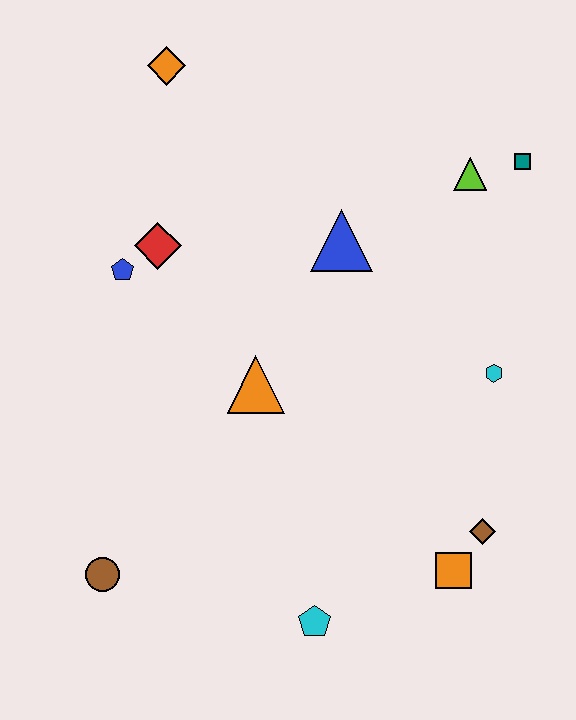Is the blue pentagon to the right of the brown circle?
Yes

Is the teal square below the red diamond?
No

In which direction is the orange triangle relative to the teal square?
The orange triangle is to the left of the teal square.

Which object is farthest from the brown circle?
The teal square is farthest from the brown circle.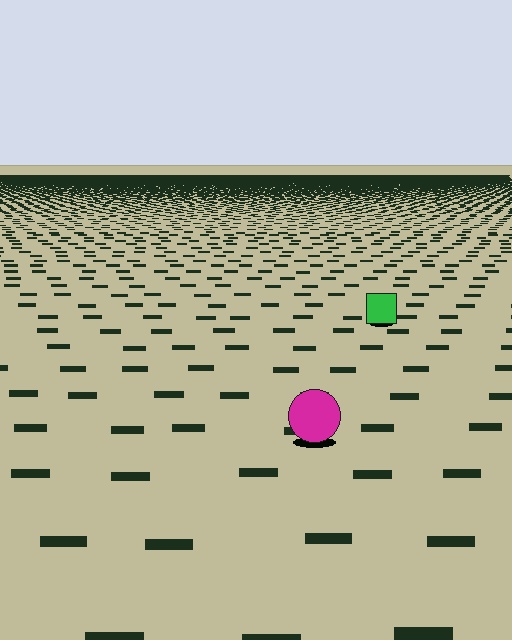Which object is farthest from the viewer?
The green square is farthest from the viewer. It appears smaller and the ground texture around it is denser.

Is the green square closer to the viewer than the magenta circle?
No. The magenta circle is closer — you can tell from the texture gradient: the ground texture is coarser near it.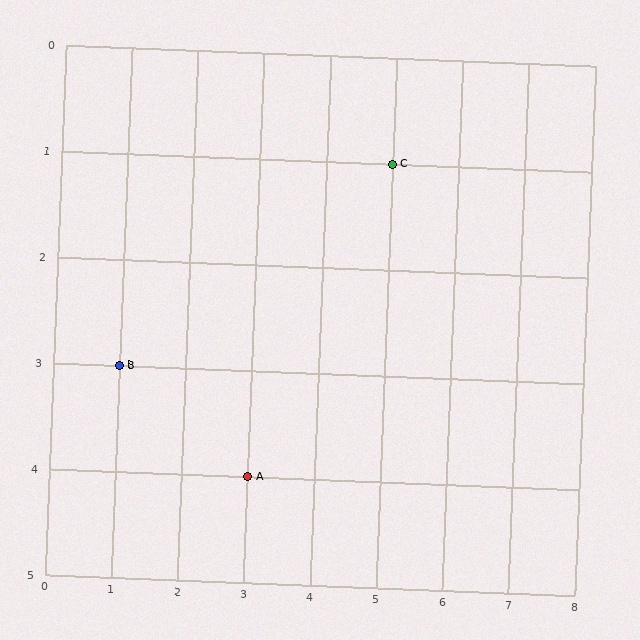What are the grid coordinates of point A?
Point A is at grid coordinates (3, 4).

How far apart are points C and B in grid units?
Points C and B are 4 columns and 2 rows apart (about 4.5 grid units diagonally).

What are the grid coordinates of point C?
Point C is at grid coordinates (5, 1).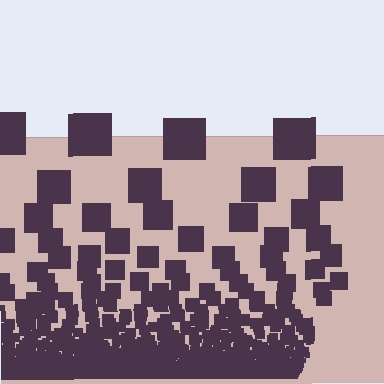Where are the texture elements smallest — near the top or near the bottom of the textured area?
Near the bottom.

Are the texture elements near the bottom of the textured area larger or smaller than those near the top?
Smaller. The gradient is inverted — elements near the bottom are smaller and denser.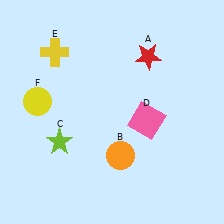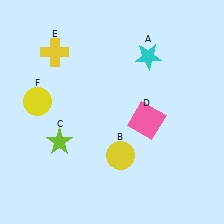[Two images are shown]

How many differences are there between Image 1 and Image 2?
There are 2 differences between the two images.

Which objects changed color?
A changed from red to cyan. B changed from orange to yellow.